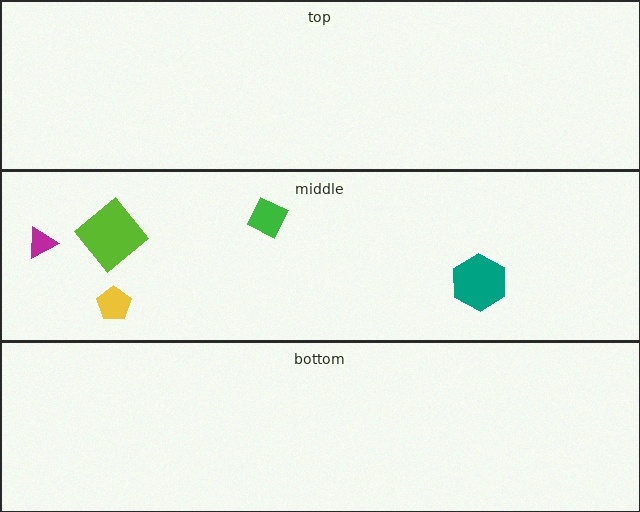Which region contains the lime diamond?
The middle region.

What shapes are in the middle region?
The magenta triangle, the teal hexagon, the green diamond, the yellow pentagon, the lime diamond.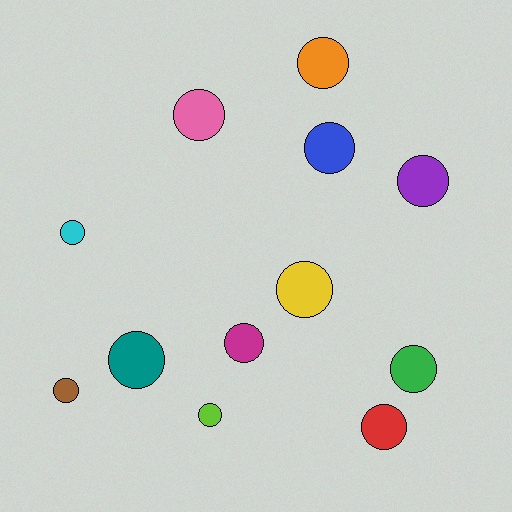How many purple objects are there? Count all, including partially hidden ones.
There is 1 purple object.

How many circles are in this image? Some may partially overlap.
There are 12 circles.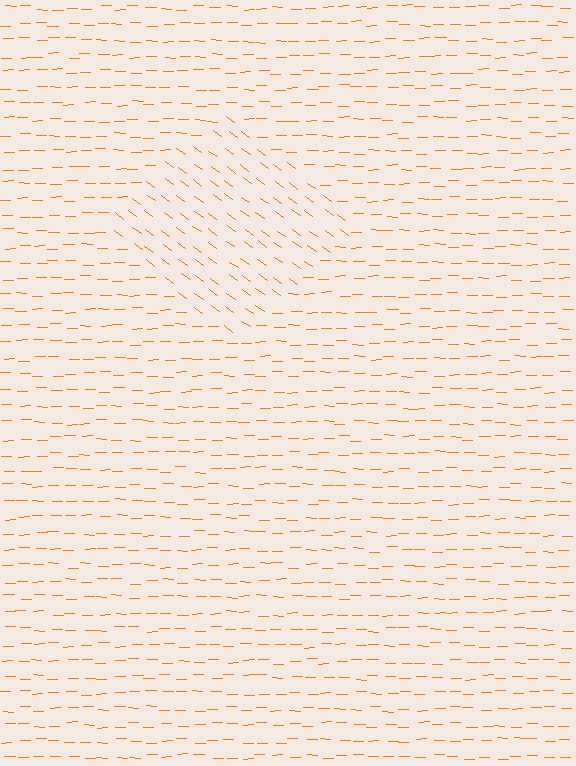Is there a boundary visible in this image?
Yes, there is a texture boundary formed by a change in line orientation.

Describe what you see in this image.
The image is filled with small orange line segments. A diamond region in the image has lines oriented differently from the surrounding lines, creating a visible texture boundary.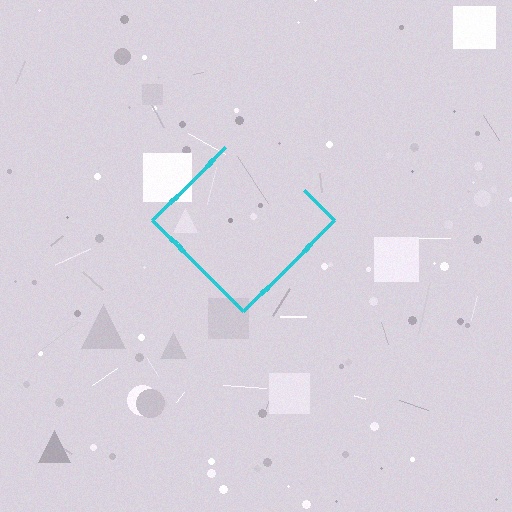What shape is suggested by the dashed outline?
The dashed outline suggests a diamond.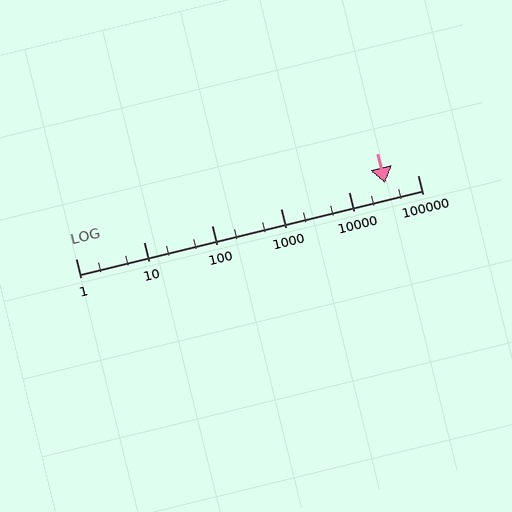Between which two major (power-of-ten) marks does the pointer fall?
The pointer is between 10000 and 100000.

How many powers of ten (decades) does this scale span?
The scale spans 5 decades, from 1 to 100000.